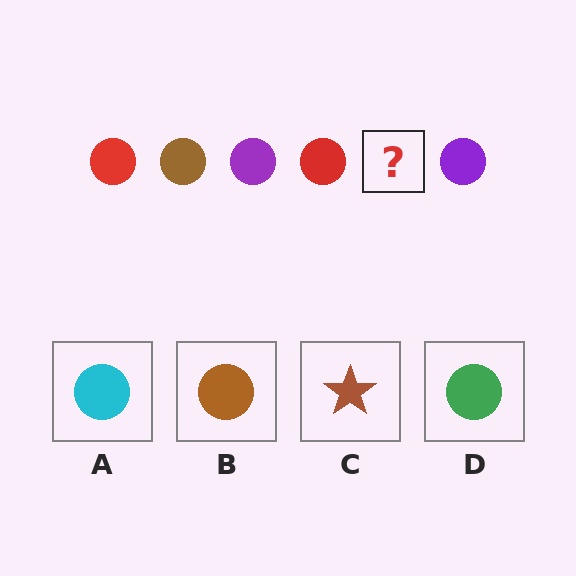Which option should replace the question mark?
Option B.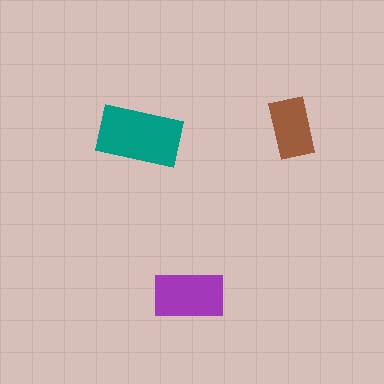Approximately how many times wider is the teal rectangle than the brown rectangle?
About 1.5 times wider.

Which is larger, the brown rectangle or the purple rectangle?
The purple one.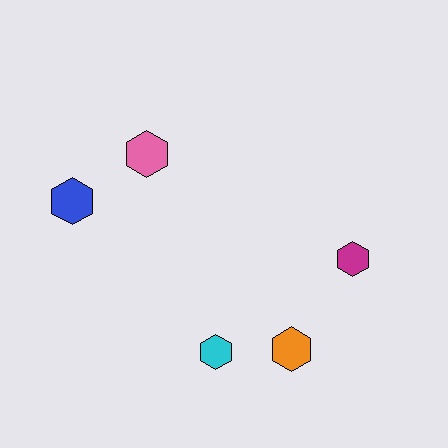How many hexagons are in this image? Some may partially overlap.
There are 5 hexagons.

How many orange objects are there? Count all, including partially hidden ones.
There is 1 orange object.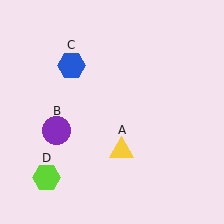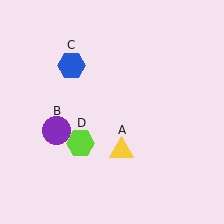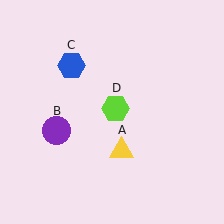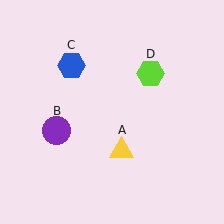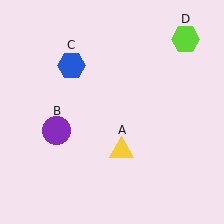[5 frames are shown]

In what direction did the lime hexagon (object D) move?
The lime hexagon (object D) moved up and to the right.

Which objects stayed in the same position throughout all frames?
Yellow triangle (object A) and purple circle (object B) and blue hexagon (object C) remained stationary.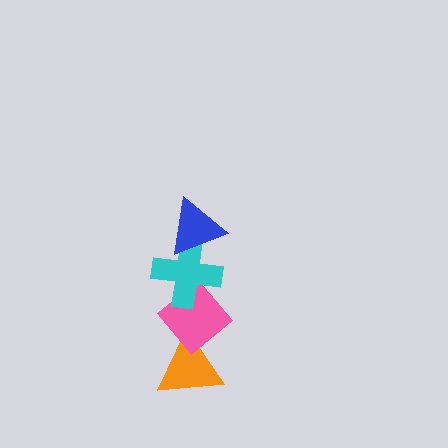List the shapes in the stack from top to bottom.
From top to bottom: the blue triangle, the cyan cross, the pink diamond, the orange triangle.